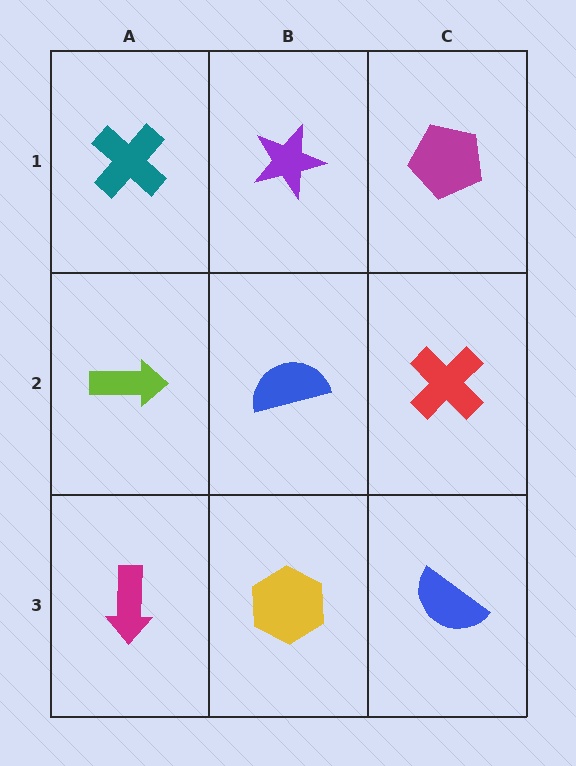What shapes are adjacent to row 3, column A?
A lime arrow (row 2, column A), a yellow hexagon (row 3, column B).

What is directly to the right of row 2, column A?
A blue semicircle.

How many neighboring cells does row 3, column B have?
3.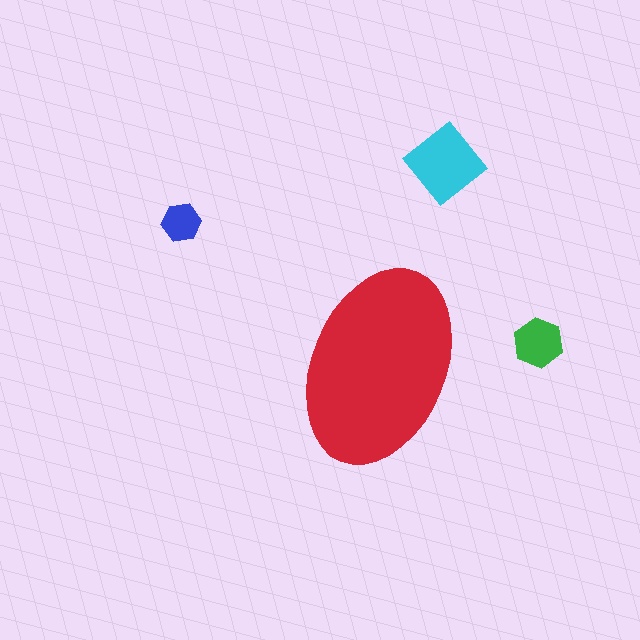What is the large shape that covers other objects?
A red ellipse.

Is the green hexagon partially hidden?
No, the green hexagon is fully visible.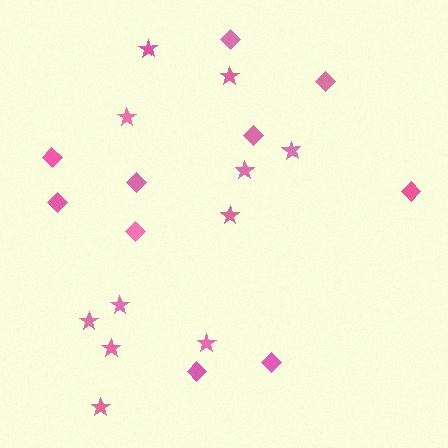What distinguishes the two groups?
There are 2 groups: one group of diamonds (10) and one group of stars (11).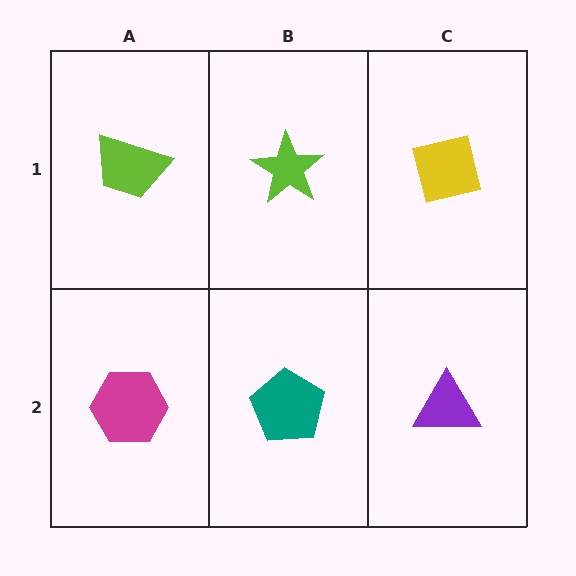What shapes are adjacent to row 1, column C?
A purple triangle (row 2, column C), a lime star (row 1, column B).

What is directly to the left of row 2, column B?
A magenta hexagon.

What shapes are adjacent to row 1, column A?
A magenta hexagon (row 2, column A), a lime star (row 1, column B).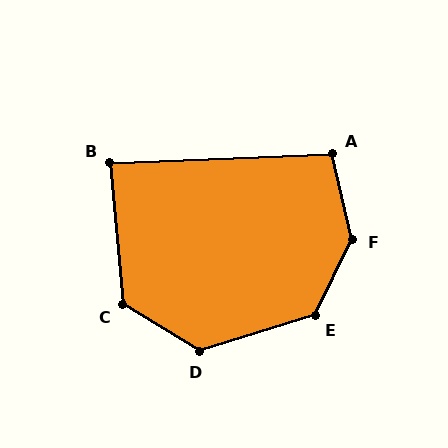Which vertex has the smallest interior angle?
B, at approximately 87 degrees.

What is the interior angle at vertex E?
Approximately 133 degrees (obtuse).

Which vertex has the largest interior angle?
F, at approximately 141 degrees.